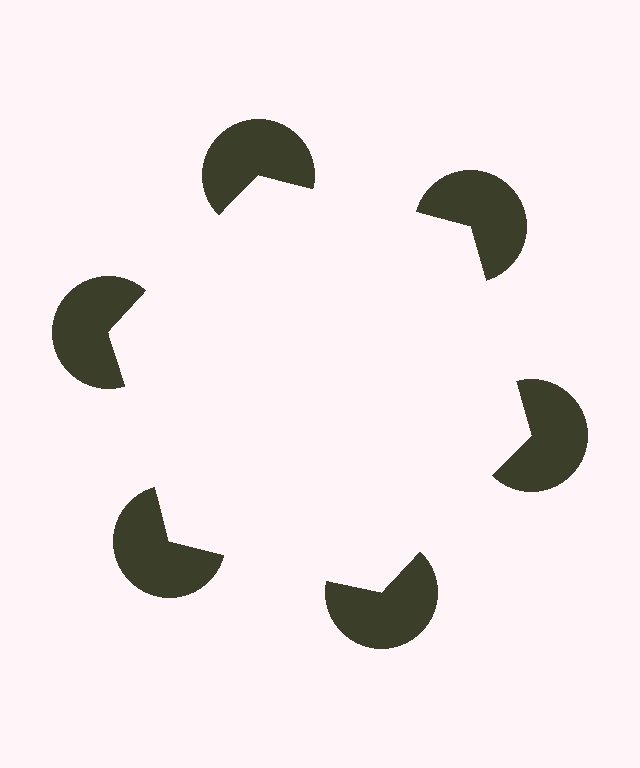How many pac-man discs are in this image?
There are 6 — one at each vertex of the illusory hexagon.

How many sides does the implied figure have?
6 sides.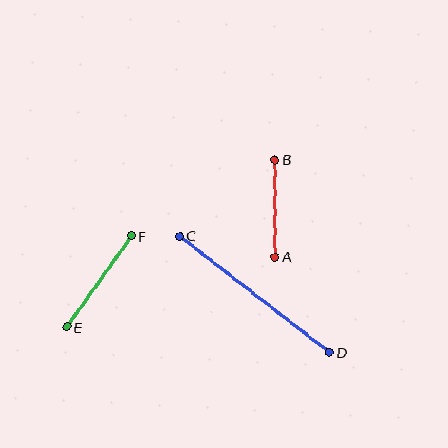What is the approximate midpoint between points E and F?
The midpoint is at approximately (99, 281) pixels.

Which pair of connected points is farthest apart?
Points C and D are farthest apart.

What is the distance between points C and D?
The distance is approximately 190 pixels.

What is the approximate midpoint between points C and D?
The midpoint is at approximately (254, 294) pixels.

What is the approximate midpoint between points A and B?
The midpoint is at approximately (275, 208) pixels.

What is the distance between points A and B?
The distance is approximately 97 pixels.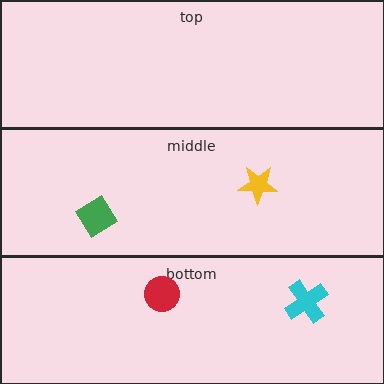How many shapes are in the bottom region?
2.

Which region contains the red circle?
The bottom region.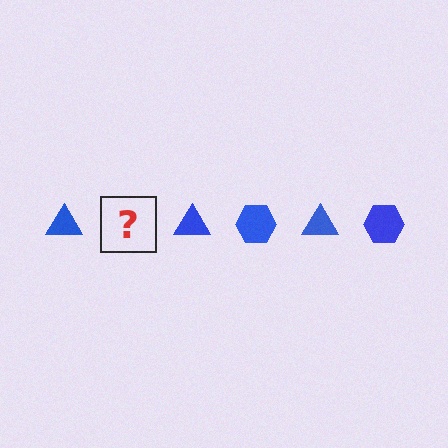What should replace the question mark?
The question mark should be replaced with a blue hexagon.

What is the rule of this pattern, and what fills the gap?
The rule is that the pattern cycles through triangle, hexagon shapes in blue. The gap should be filled with a blue hexagon.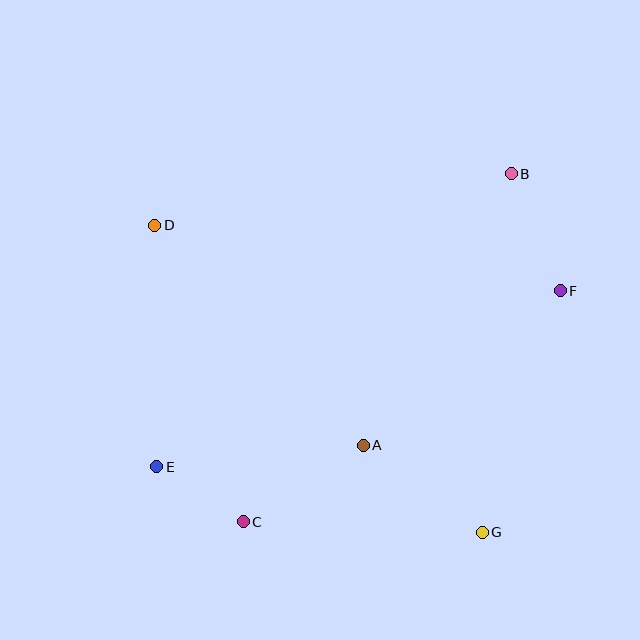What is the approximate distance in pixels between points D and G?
The distance between D and G is approximately 449 pixels.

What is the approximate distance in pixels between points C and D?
The distance between C and D is approximately 310 pixels.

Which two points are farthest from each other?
Points B and E are farthest from each other.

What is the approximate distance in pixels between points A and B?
The distance between A and B is approximately 309 pixels.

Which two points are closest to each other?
Points C and E are closest to each other.